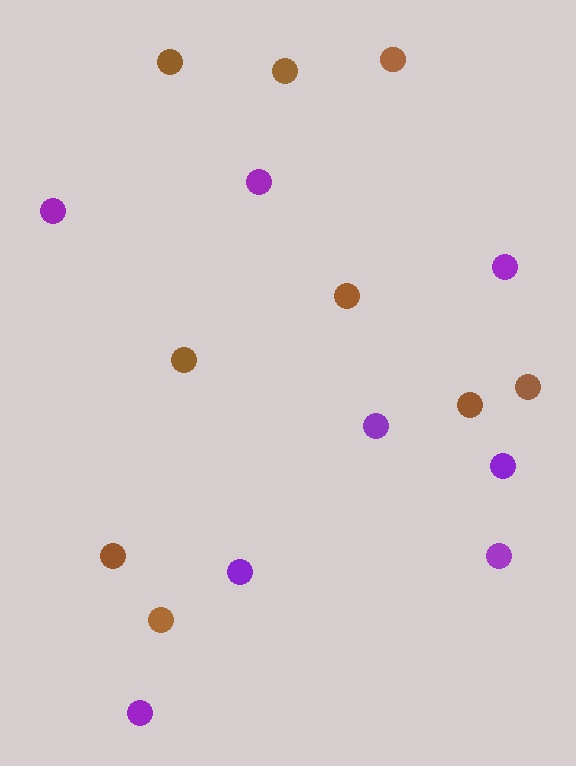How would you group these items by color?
There are 2 groups: one group of purple circles (8) and one group of brown circles (9).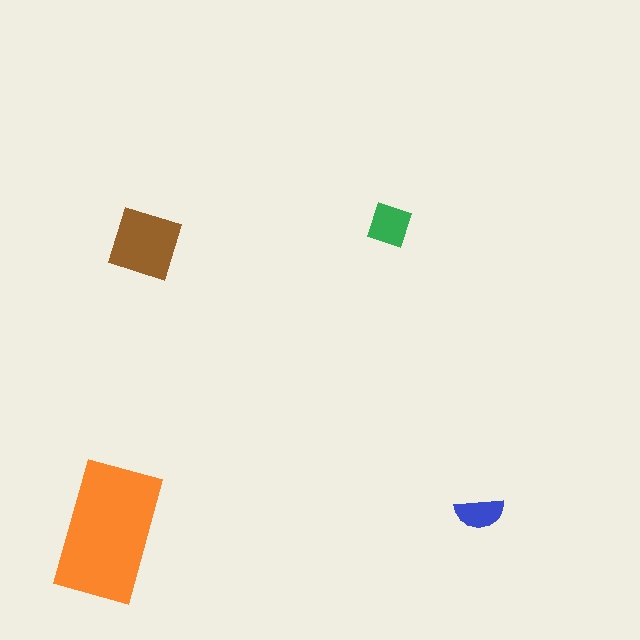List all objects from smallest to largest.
The blue semicircle, the green square, the brown diamond, the orange rectangle.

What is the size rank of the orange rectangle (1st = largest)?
1st.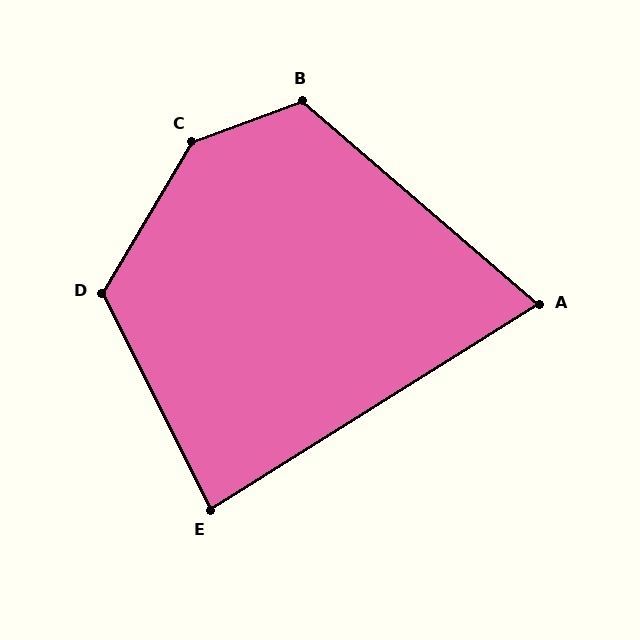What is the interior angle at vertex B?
Approximately 119 degrees (obtuse).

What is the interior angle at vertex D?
Approximately 123 degrees (obtuse).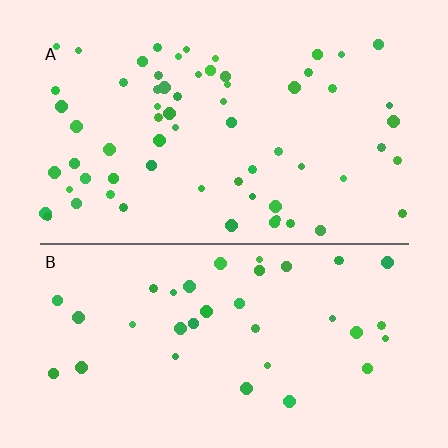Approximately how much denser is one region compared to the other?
Approximately 1.7× — region A over region B.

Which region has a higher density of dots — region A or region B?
A (the top).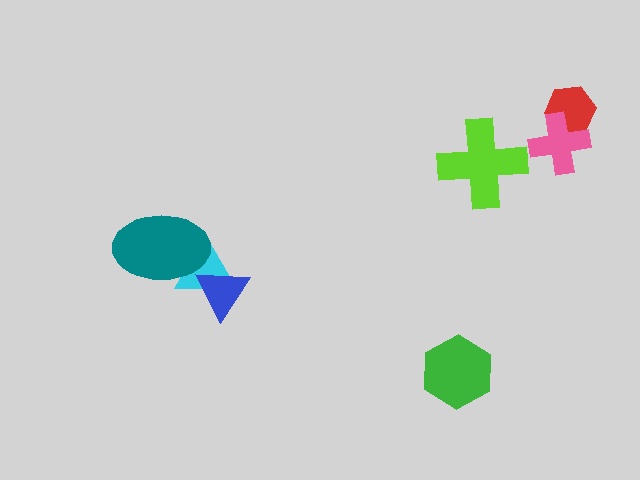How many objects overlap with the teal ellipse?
1 object overlaps with the teal ellipse.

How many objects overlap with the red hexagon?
1 object overlaps with the red hexagon.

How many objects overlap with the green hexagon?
0 objects overlap with the green hexagon.